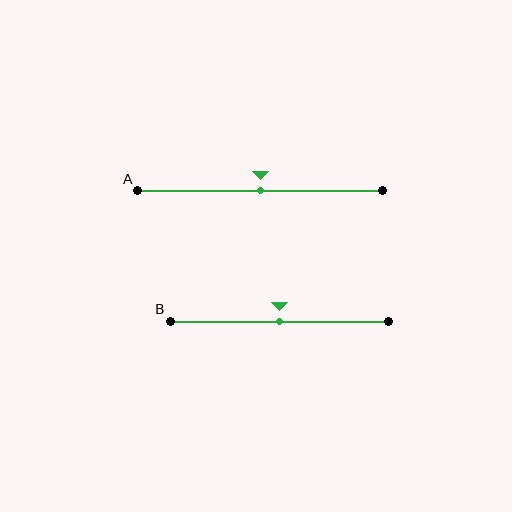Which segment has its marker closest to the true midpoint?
Segment A has its marker closest to the true midpoint.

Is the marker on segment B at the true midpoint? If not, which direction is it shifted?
Yes, the marker on segment B is at the true midpoint.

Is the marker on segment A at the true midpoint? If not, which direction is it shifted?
Yes, the marker on segment A is at the true midpoint.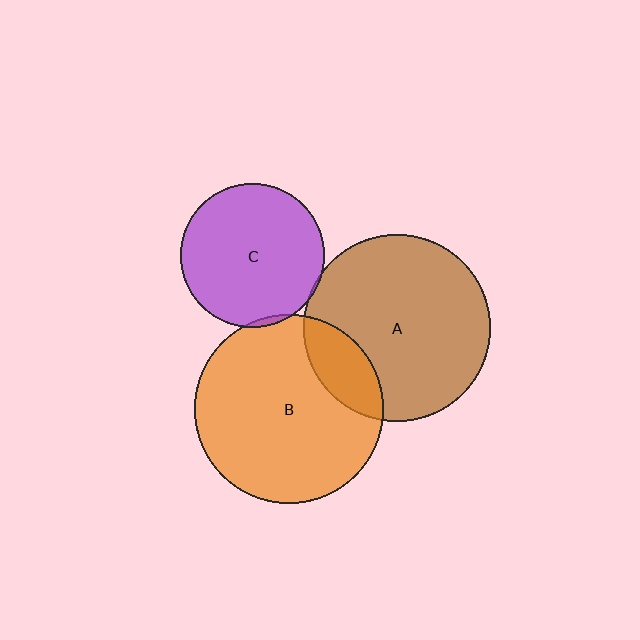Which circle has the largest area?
Circle B (orange).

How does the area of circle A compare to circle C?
Approximately 1.7 times.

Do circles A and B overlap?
Yes.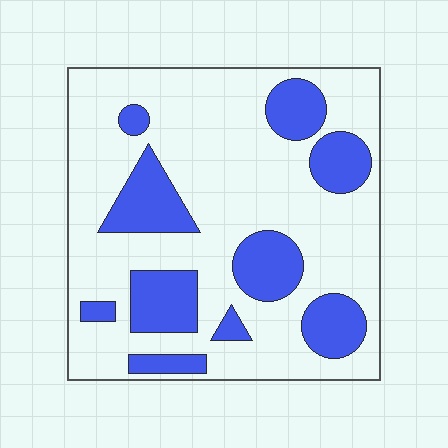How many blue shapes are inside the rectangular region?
10.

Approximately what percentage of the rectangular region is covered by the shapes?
Approximately 25%.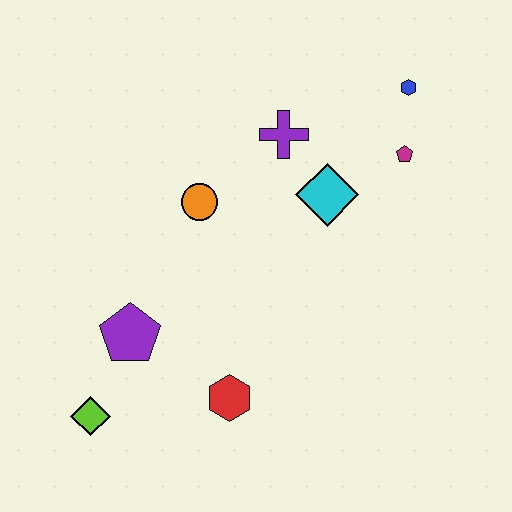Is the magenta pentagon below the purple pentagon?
No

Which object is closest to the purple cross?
The cyan diamond is closest to the purple cross.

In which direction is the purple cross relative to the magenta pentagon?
The purple cross is to the left of the magenta pentagon.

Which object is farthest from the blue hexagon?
The lime diamond is farthest from the blue hexagon.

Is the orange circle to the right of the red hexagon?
No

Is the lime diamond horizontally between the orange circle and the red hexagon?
No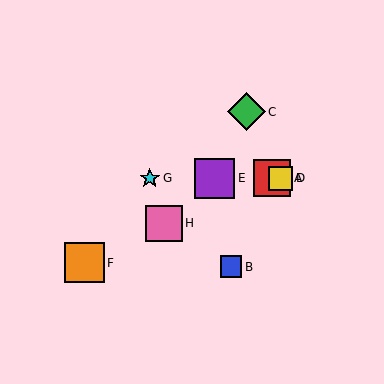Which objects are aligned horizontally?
Objects A, D, E, G are aligned horizontally.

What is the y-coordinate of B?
Object B is at y≈267.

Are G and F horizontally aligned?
No, G is at y≈178 and F is at y≈263.